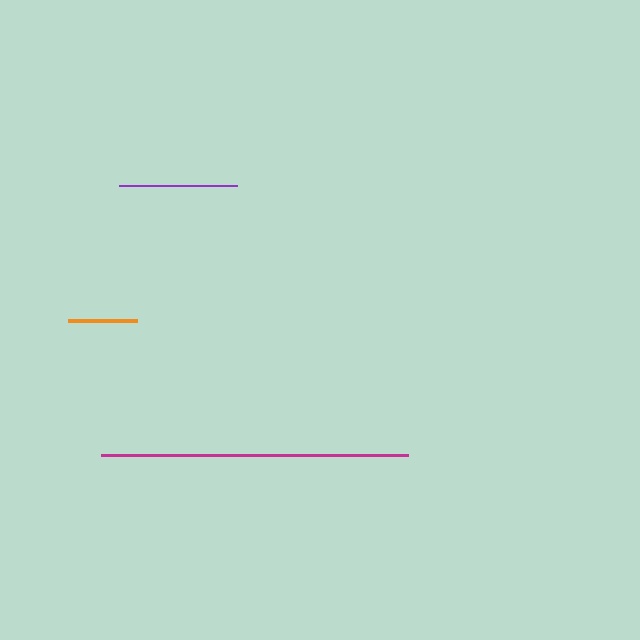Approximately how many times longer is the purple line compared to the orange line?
The purple line is approximately 1.7 times the length of the orange line.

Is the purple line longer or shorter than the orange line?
The purple line is longer than the orange line.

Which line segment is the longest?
The magenta line is the longest at approximately 307 pixels.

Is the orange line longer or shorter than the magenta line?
The magenta line is longer than the orange line.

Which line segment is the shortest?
The orange line is the shortest at approximately 70 pixels.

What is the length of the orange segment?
The orange segment is approximately 70 pixels long.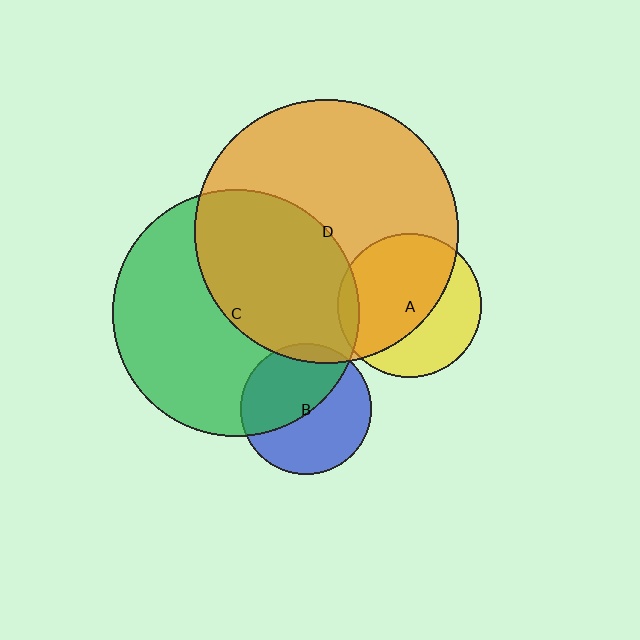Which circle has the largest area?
Circle D (orange).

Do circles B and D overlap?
Yes.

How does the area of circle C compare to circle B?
Approximately 3.6 times.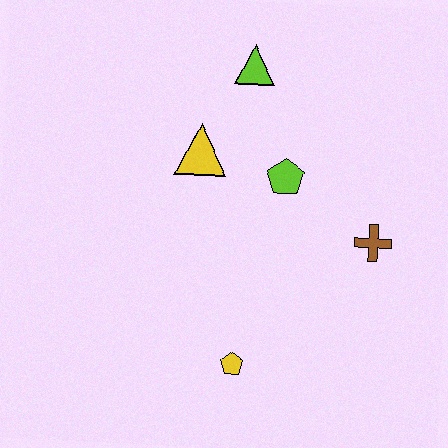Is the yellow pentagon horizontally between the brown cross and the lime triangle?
No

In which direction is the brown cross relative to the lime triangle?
The brown cross is below the lime triangle.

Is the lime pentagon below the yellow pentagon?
No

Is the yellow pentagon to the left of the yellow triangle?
No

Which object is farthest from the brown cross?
The lime triangle is farthest from the brown cross.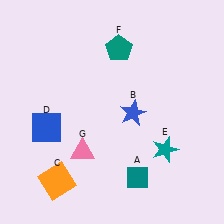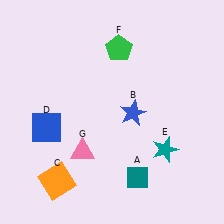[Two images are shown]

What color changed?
The pentagon (F) changed from teal in Image 1 to green in Image 2.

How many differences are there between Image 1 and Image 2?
There is 1 difference between the two images.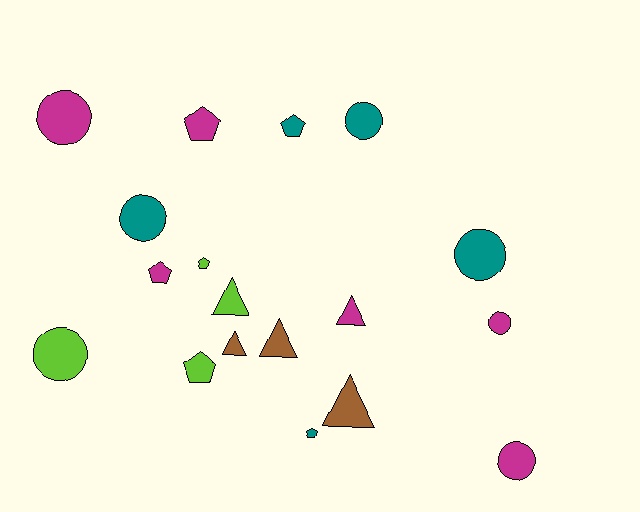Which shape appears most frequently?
Circle, with 7 objects.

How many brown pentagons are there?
There are no brown pentagons.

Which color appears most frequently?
Magenta, with 6 objects.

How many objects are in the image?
There are 18 objects.